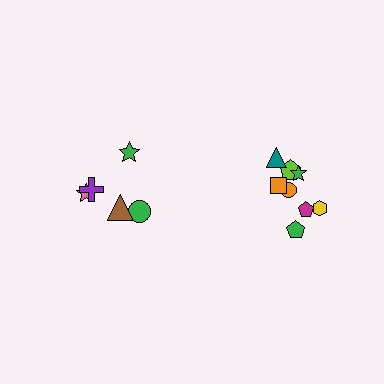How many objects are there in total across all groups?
There are 13 objects.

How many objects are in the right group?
There are 8 objects.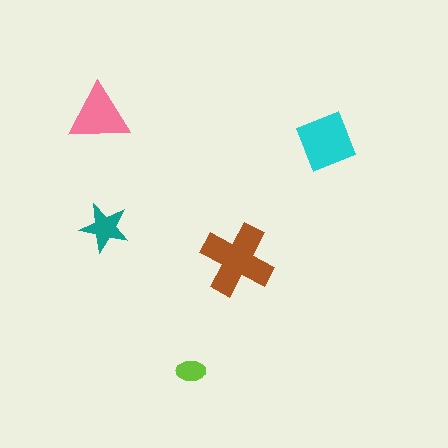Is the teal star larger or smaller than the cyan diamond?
Smaller.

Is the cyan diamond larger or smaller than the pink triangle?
Larger.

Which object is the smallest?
The lime ellipse.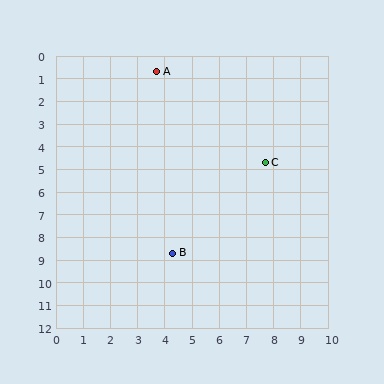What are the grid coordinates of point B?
Point B is at approximately (4.3, 8.7).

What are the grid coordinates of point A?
Point A is at approximately (3.7, 0.7).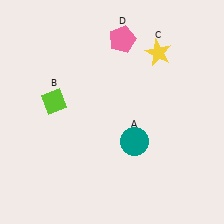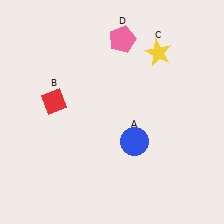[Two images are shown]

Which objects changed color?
A changed from teal to blue. B changed from lime to red.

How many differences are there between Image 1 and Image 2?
There are 2 differences between the two images.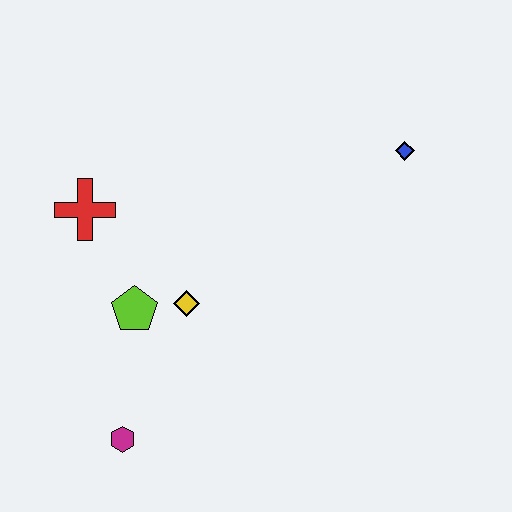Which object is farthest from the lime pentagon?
The blue diamond is farthest from the lime pentagon.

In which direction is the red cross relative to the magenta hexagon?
The red cross is above the magenta hexagon.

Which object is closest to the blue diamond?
The yellow diamond is closest to the blue diamond.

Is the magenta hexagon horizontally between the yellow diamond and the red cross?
Yes